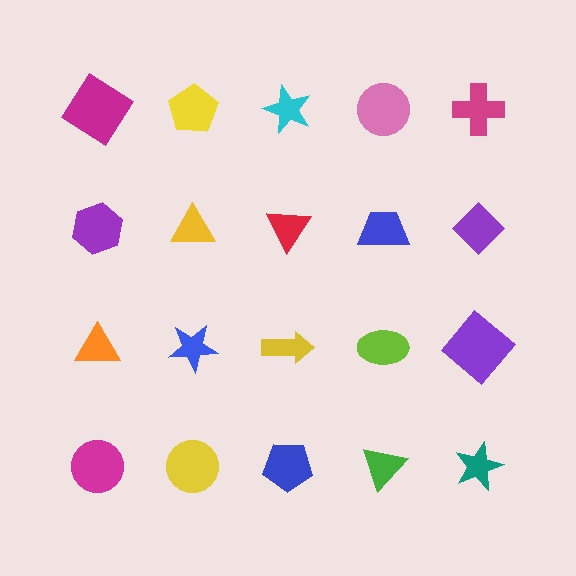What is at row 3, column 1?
An orange triangle.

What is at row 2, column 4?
A blue trapezoid.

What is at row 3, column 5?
A purple diamond.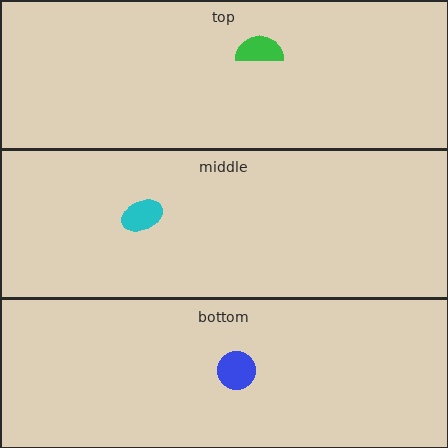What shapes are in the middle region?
The cyan ellipse.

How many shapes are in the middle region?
1.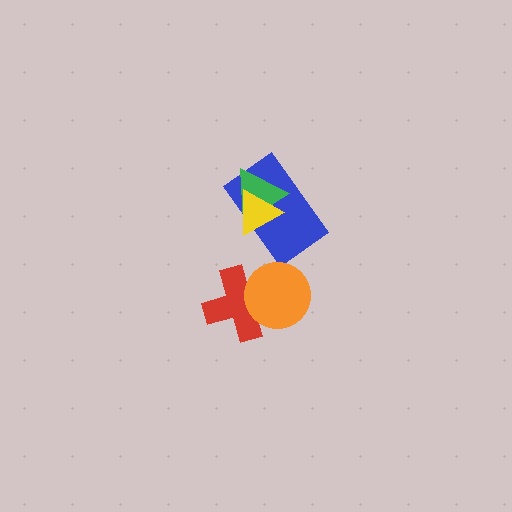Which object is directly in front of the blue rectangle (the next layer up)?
The green triangle is directly in front of the blue rectangle.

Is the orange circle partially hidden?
No, no other shape covers it.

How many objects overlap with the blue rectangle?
2 objects overlap with the blue rectangle.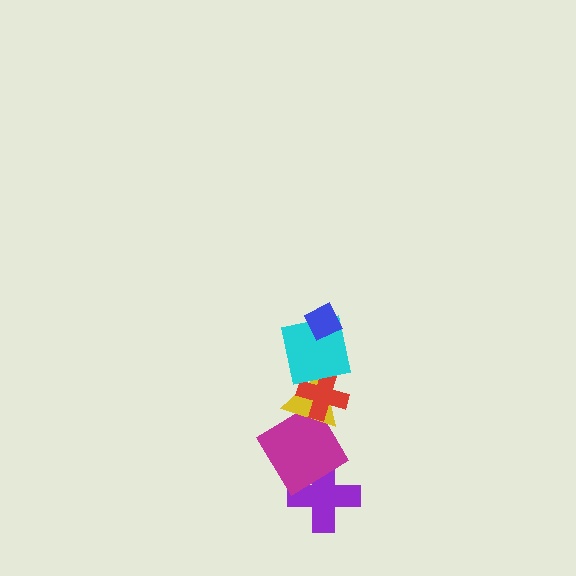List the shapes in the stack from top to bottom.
From top to bottom: the blue diamond, the cyan square, the red cross, the yellow triangle, the magenta diamond, the purple cross.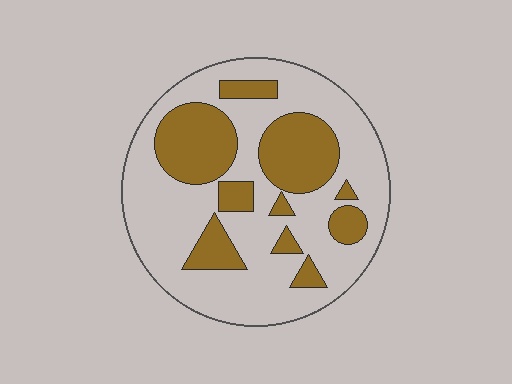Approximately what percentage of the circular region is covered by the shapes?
Approximately 30%.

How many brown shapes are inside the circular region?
10.